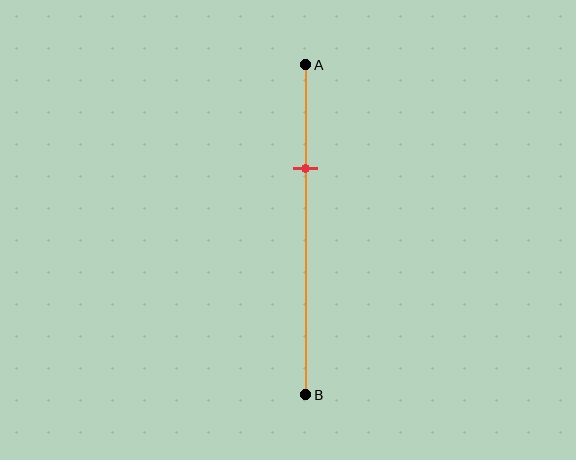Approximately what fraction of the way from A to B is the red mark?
The red mark is approximately 30% of the way from A to B.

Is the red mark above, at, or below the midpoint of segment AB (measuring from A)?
The red mark is above the midpoint of segment AB.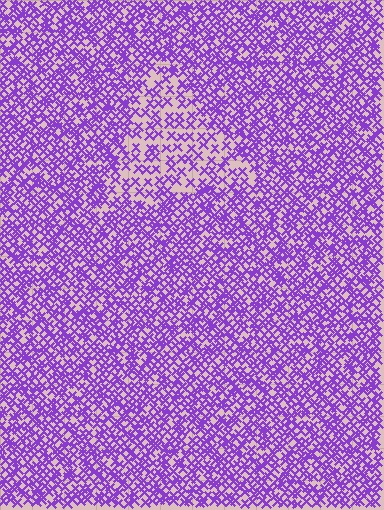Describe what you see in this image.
The image contains small purple elements arranged at two different densities. A triangle-shaped region is visible where the elements are less densely packed than the surrounding area.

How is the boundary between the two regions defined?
The boundary is defined by a change in element density (approximately 2.0x ratio). All elements are the same color, size, and shape.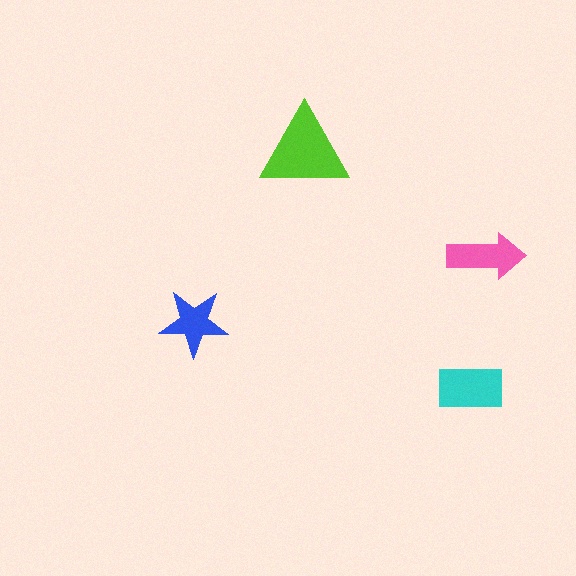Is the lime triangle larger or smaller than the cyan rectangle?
Larger.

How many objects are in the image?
There are 4 objects in the image.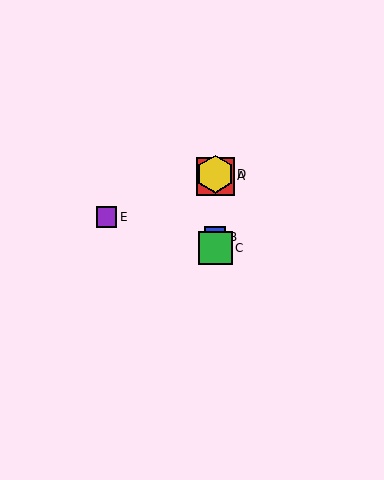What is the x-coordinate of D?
Object D is at x≈215.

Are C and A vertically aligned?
Yes, both are at x≈215.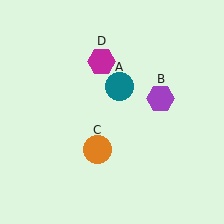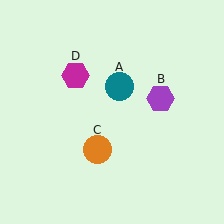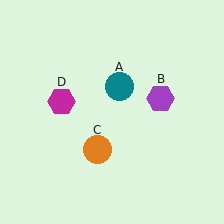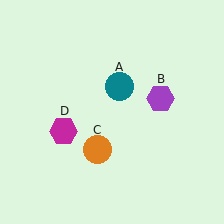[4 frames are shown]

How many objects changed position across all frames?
1 object changed position: magenta hexagon (object D).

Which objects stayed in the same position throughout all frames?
Teal circle (object A) and purple hexagon (object B) and orange circle (object C) remained stationary.